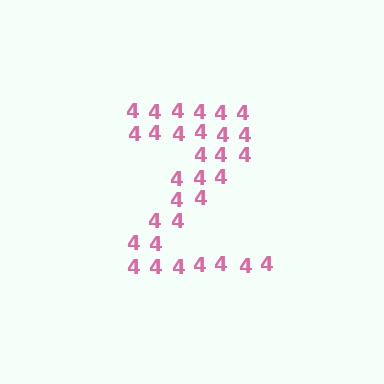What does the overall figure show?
The overall figure shows the letter Z.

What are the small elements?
The small elements are digit 4's.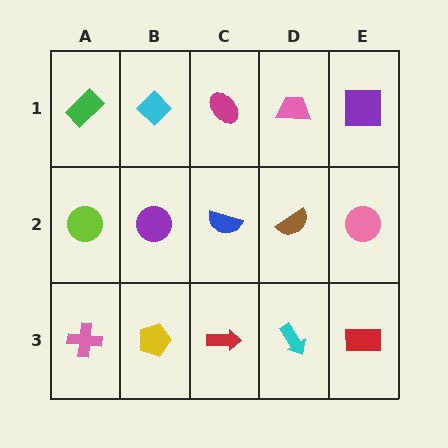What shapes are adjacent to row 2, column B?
A cyan diamond (row 1, column B), a yellow pentagon (row 3, column B), a lime circle (row 2, column A), a blue semicircle (row 2, column C).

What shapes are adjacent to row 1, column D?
A brown semicircle (row 2, column D), a magenta ellipse (row 1, column C), a purple square (row 1, column E).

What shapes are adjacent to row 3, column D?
A brown semicircle (row 2, column D), a red arrow (row 3, column C), a red rectangle (row 3, column E).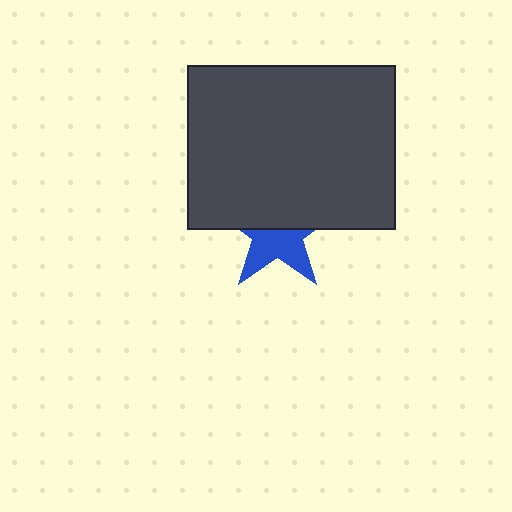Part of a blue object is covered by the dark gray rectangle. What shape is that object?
It is a star.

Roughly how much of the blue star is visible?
About half of it is visible (roughly 50%).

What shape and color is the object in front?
The object in front is a dark gray rectangle.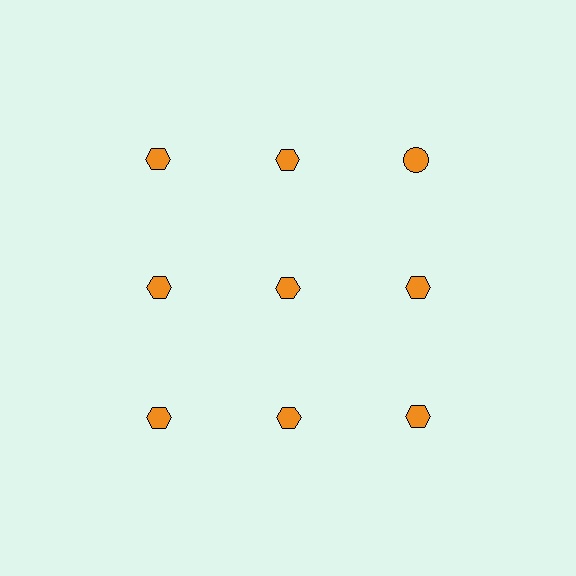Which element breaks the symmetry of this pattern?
The orange circle in the top row, center column breaks the symmetry. All other shapes are orange hexagons.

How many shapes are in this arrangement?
There are 9 shapes arranged in a grid pattern.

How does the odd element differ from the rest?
It has a different shape: circle instead of hexagon.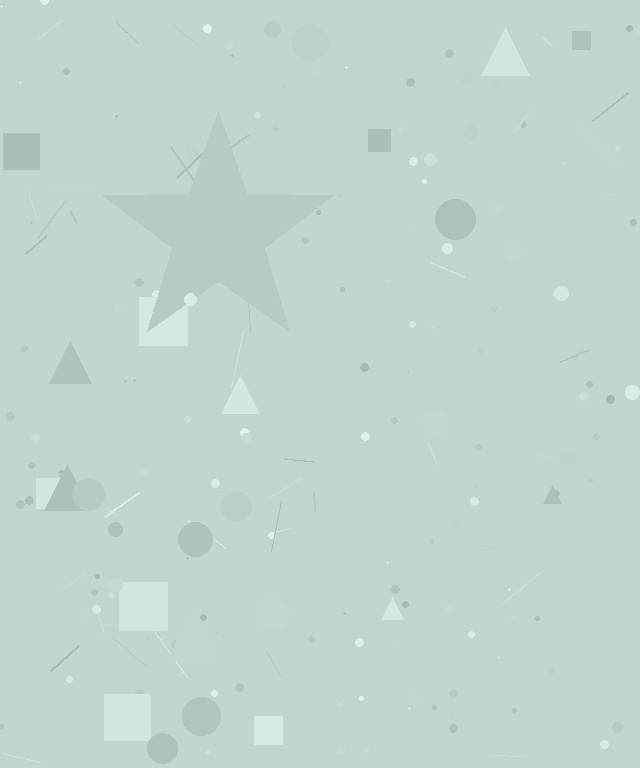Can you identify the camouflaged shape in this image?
The camouflaged shape is a star.